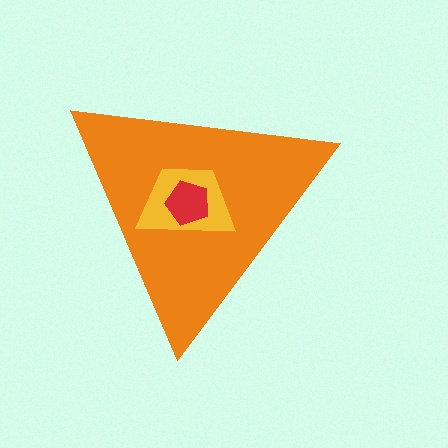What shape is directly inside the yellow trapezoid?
The red pentagon.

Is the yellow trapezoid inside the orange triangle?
Yes.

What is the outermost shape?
The orange triangle.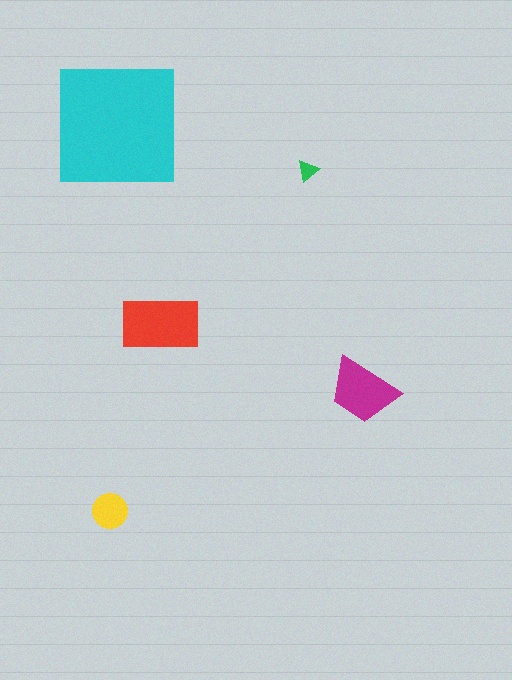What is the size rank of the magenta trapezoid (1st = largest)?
3rd.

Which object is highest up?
The cyan square is topmost.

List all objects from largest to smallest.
The cyan square, the red rectangle, the magenta trapezoid, the yellow circle, the green triangle.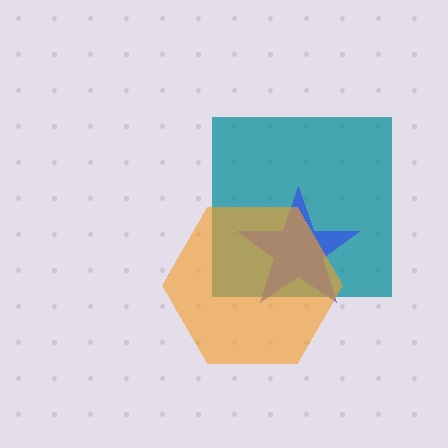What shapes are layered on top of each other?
The layered shapes are: a teal square, a blue star, an orange hexagon.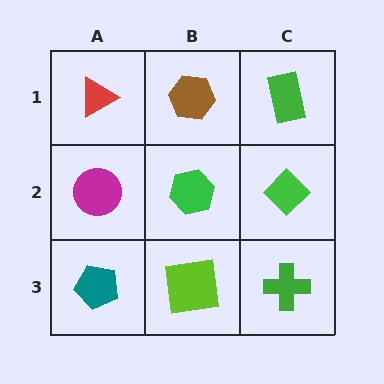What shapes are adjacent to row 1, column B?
A green hexagon (row 2, column B), a red triangle (row 1, column A), a green rectangle (row 1, column C).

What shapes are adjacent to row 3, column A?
A magenta circle (row 2, column A), a lime square (row 3, column B).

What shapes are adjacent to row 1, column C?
A green diamond (row 2, column C), a brown hexagon (row 1, column B).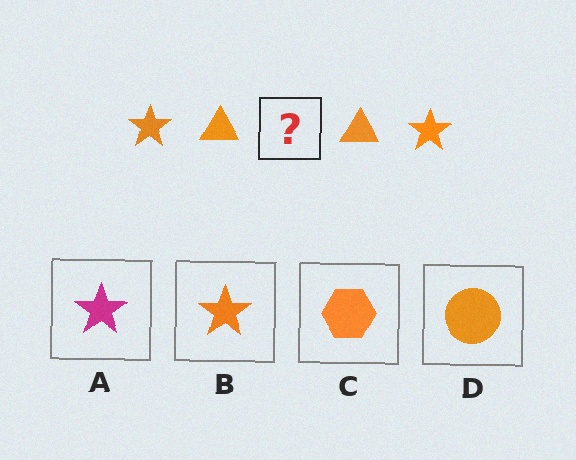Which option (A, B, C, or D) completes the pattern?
B.